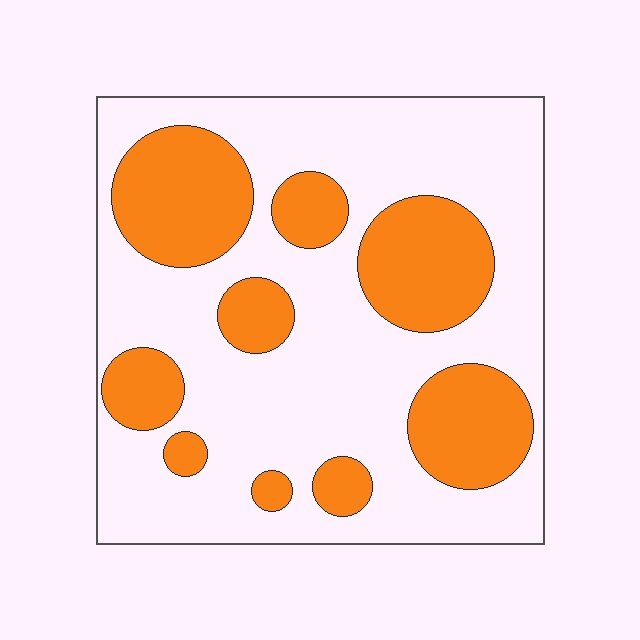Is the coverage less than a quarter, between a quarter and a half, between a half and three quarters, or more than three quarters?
Between a quarter and a half.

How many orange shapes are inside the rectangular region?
9.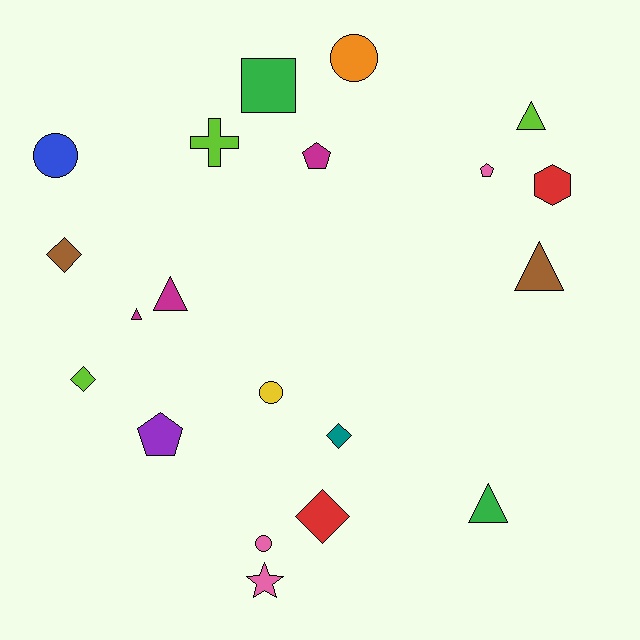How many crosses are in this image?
There is 1 cross.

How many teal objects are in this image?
There is 1 teal object.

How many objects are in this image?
There are 20 objects.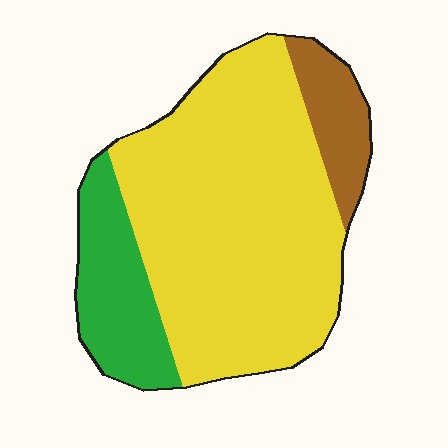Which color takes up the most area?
Yellow, at roughly 70%.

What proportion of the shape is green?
Green takes up about one fifth (1/5) of the shape.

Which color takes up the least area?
Brown, at roughly 10%.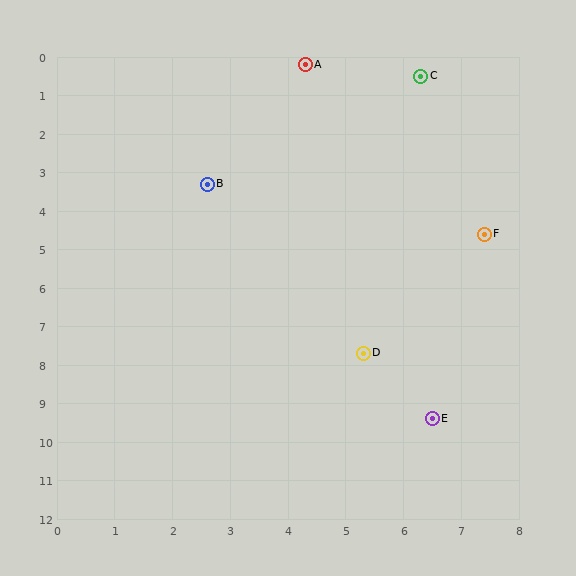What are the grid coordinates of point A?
Point A is at approximately (4.3, 0.2).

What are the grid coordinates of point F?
Point F is at approximately (7.4, 4.6).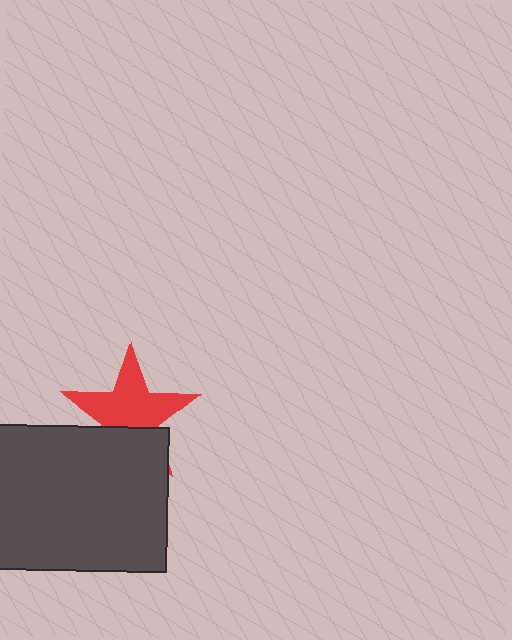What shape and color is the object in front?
The object in front is a dark gray rectangle.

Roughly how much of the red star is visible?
Most of it is visible (roughly 66%).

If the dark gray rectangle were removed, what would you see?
You would see the complete red star.